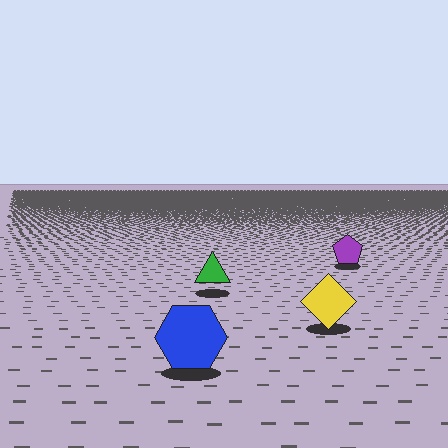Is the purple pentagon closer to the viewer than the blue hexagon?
No. The blue hexagon is closer — you can tell from the texture gradient: the ground texture is coarser near it.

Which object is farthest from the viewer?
The purple pentagon is farthest from the viewer. It appears smaller and the ground texture around it is denser.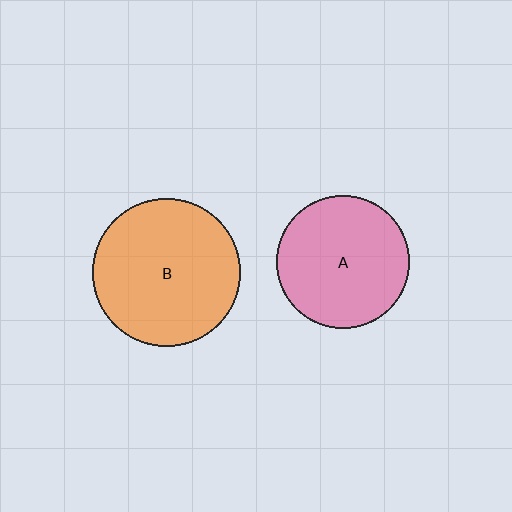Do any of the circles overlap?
No, none of the circles overlap.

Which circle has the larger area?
Circle B (orange).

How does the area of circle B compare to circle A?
Approximately 1.2 times.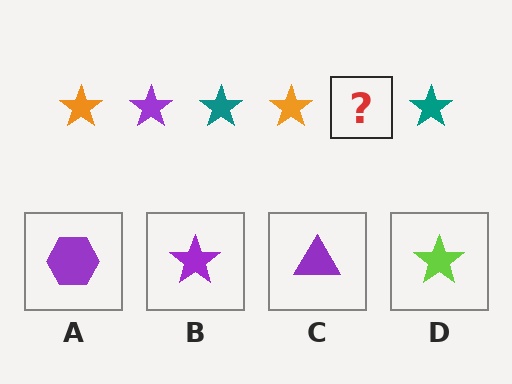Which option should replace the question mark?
Option B.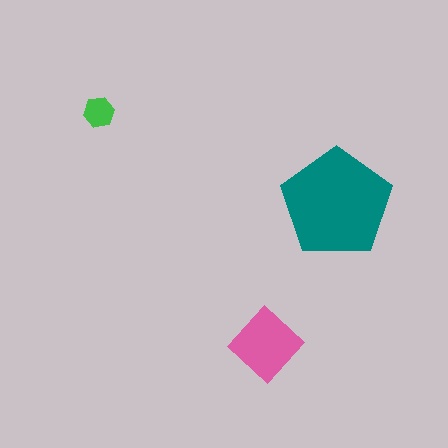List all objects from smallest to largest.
The green hexagon, the pink diamond, the teal pentagon.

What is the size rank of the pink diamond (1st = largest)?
2nd.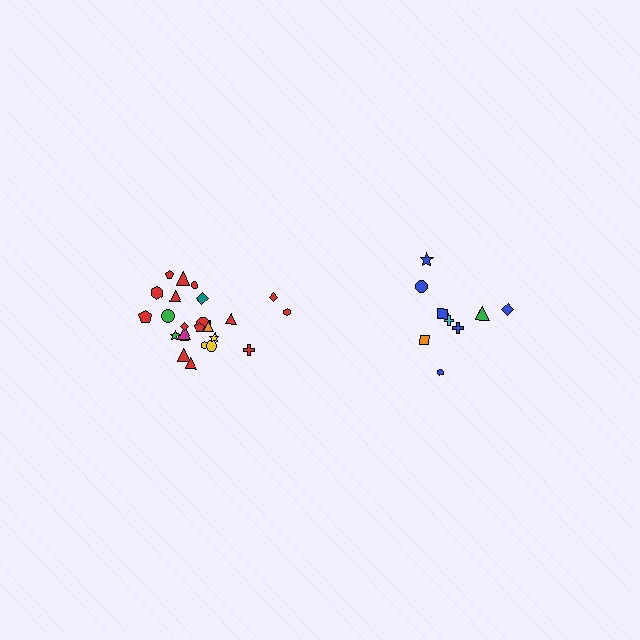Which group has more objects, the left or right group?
The left group.